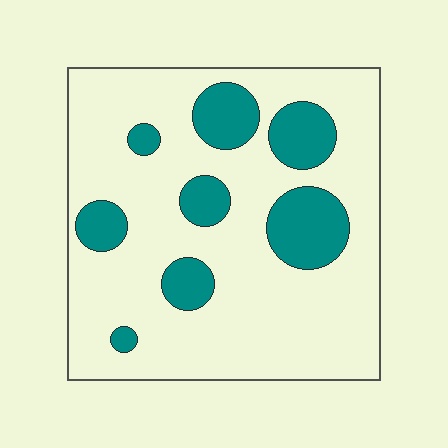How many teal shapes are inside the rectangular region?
8.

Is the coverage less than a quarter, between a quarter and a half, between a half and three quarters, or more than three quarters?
Less than a quarter.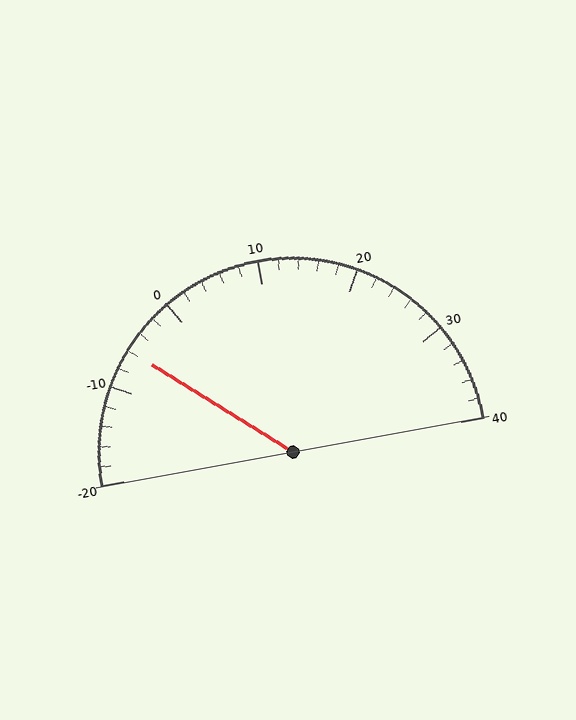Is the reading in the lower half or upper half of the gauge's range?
The reading is in the lower half of the range (-20 to 40).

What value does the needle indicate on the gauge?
The needle indicates approximately -6.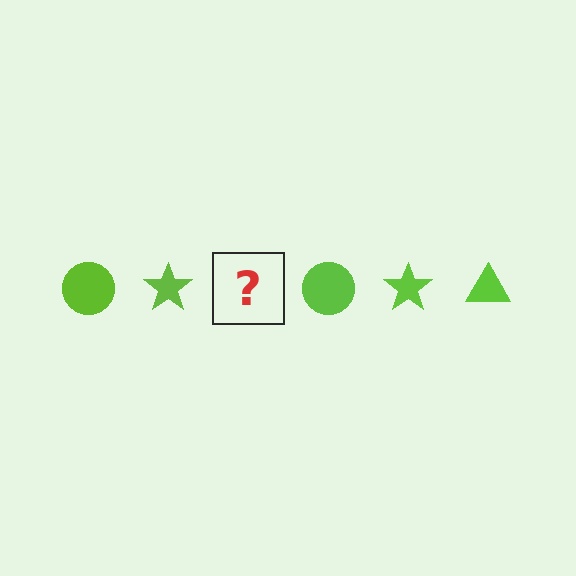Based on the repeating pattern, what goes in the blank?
The blank should be a lime triangle.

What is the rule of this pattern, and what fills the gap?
The rule is that the pattern cycles through circle, star, triangle shapes in lime. The gap should be filled with a lime triangle.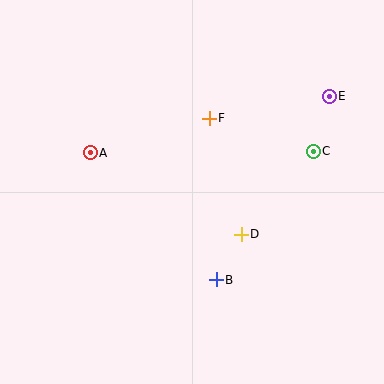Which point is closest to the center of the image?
Point D at (241, 234) is closest to the center.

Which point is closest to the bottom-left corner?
Point B is closest to the bottom-left corner.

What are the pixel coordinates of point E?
Point E is at (329, 96).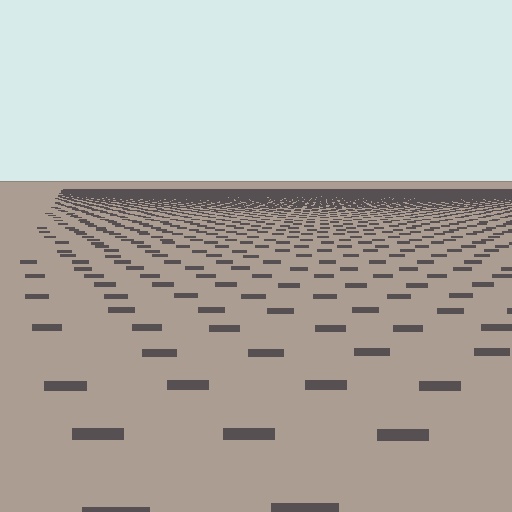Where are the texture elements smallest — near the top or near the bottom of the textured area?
Near the top.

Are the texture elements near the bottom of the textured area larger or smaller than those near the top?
Larger. Near the bottom, elements are closer to the viewer and appear at a bigger on-screen size.